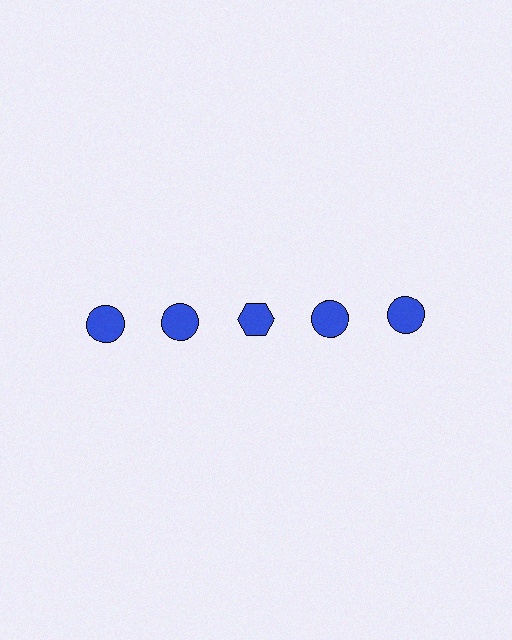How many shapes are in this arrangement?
There are 5 shapes arranged in a grid pattern.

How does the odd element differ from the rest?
It has a different shape: hexagon instead of circle.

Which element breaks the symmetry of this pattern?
The blue hexagon in the top row, center column breaks the symmetry. All other shapes are blue circles.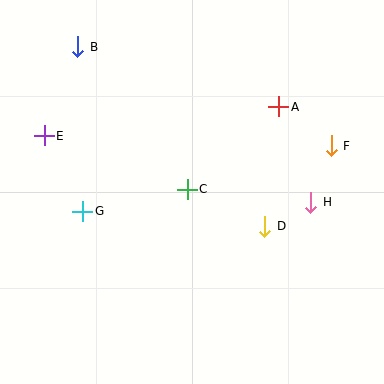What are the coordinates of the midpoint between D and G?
The midpoint between D and G is at (174, 219).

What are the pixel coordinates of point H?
Point H is at (311, 202).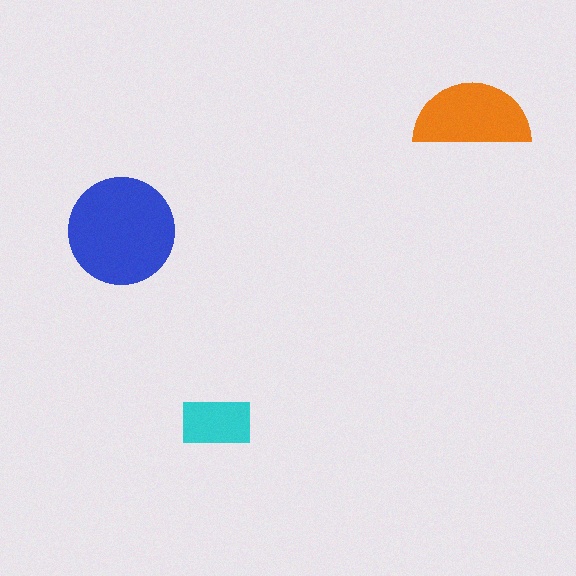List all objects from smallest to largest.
The cyan rectangle, the orange semicircle, the blue circle.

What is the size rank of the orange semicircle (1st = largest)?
2nd.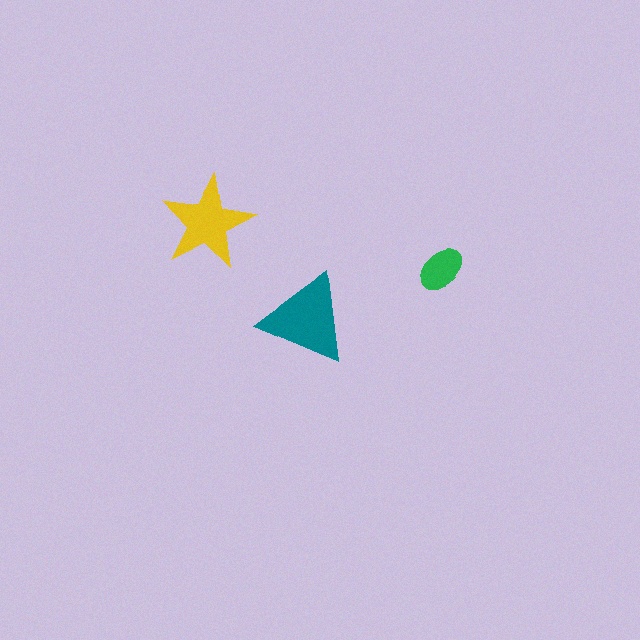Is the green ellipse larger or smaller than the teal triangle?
Smaller.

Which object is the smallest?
The green ellipse.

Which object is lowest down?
The teal triangle is bottommost.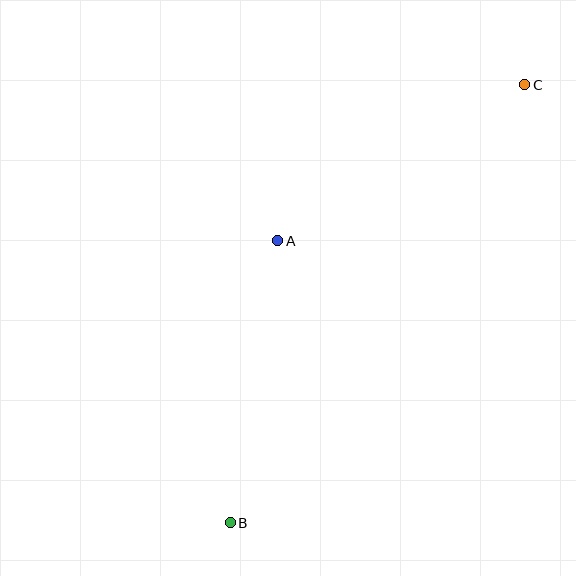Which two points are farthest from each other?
Points B and C are farthest from each other.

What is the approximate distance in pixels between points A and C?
The distance between A and C is approximately 292 pixels.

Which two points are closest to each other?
Points A and B are closest to each other.